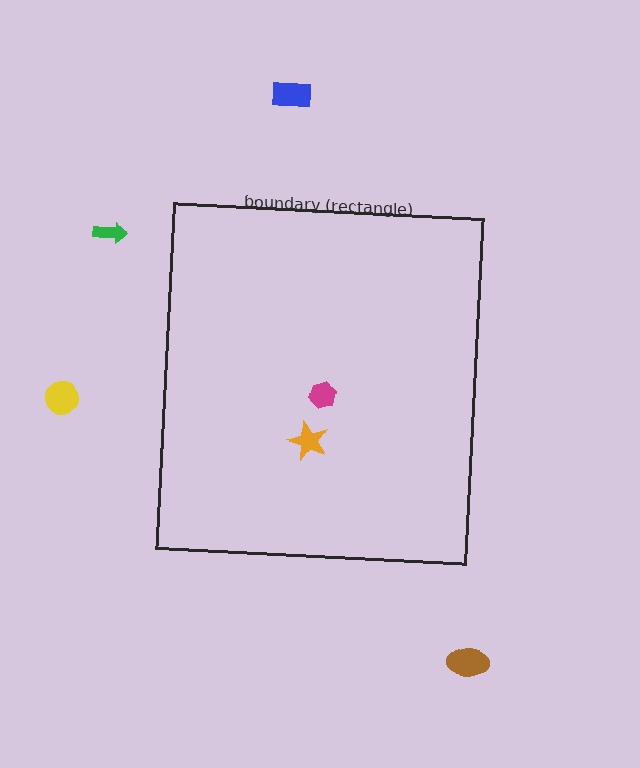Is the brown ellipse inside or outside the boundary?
Outside.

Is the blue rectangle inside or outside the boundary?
Outside.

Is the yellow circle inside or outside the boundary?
Outside.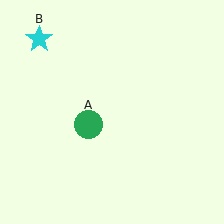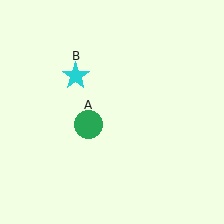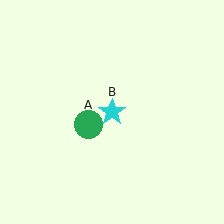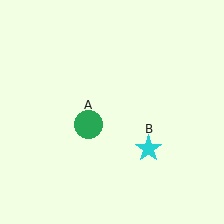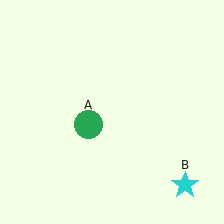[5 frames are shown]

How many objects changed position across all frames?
1 object changed position: cyan star (object B).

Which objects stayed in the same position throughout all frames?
Green circle (object A) remained stationary.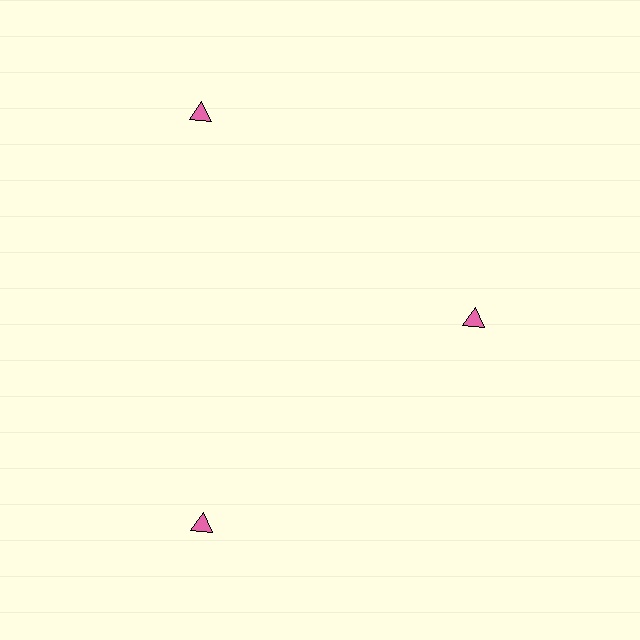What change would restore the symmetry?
The symmetry would be restored by moving it outward, back onto the ring so that all 3 triangles sit at equal angles and equal distance from the center.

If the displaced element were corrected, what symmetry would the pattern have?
It would have 3-fold rotational symmetry — the pattern would map onto itself every 120 degrees.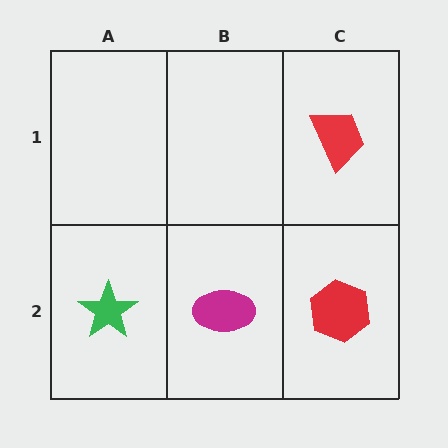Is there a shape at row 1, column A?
No, that cell is empty.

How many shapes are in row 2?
3 shapes.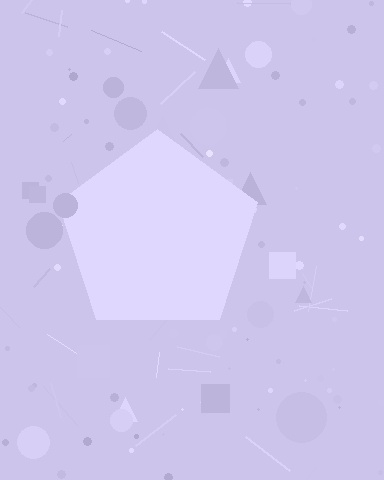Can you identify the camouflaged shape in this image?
The camouflaged shape is a pentagon.